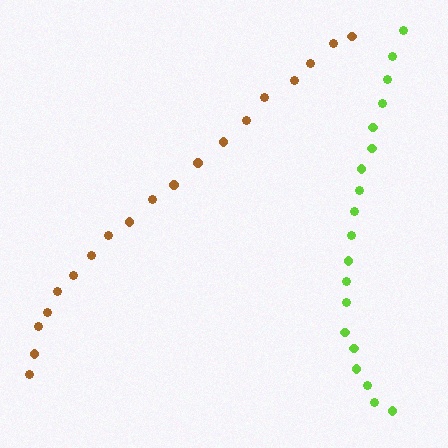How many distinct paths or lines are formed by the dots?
There are 2 distinct paths.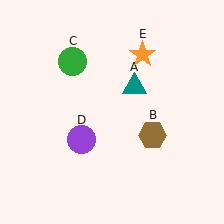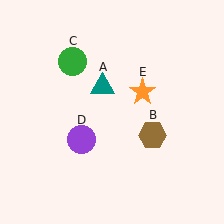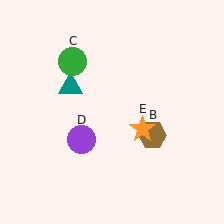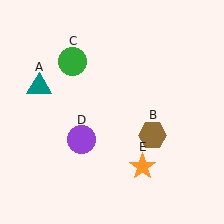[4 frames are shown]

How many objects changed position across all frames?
2 objects changed position: teal triangle (object A), orange star (object E).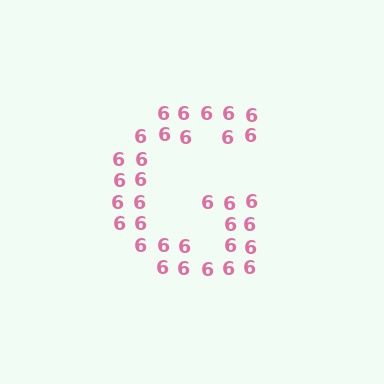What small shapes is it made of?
It is made of small digit 6's.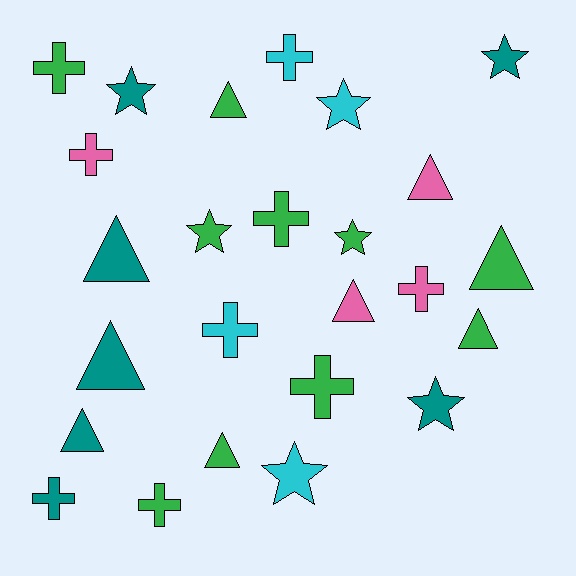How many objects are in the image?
There are 25 objects.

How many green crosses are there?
There are 4 green crosses.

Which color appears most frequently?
Green, with 10 objects.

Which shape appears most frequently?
Triangle, with 9 objects.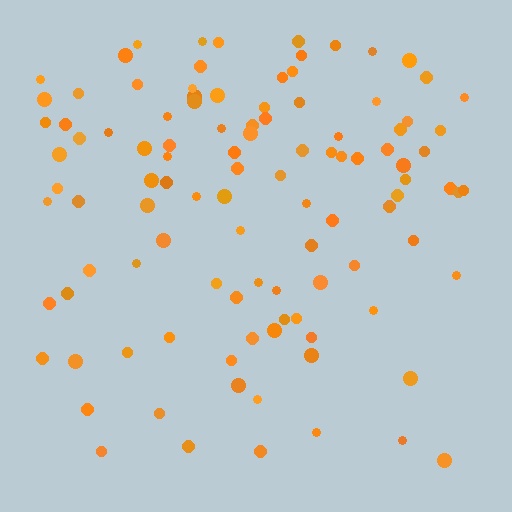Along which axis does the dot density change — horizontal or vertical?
Vertical.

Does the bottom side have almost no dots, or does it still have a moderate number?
Still a moderate number, just noticeably fewer than the top.